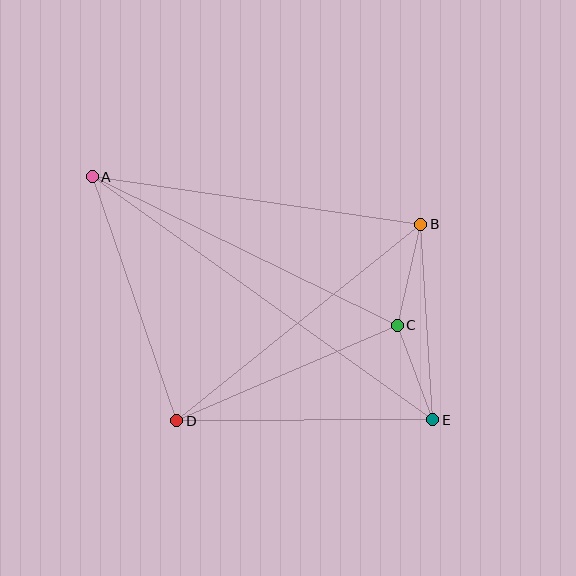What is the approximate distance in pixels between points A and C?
The distance between A and C is approximately 339 pixels.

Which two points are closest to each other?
Points C and E are closest to each other.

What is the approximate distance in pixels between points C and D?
The distance between C and D is approximately 240 pixels.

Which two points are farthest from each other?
Points A and E are farthest from each other.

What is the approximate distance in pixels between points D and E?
The distance between D and E is approximately 256 pixels.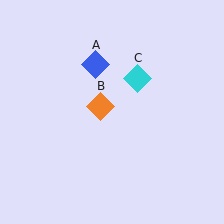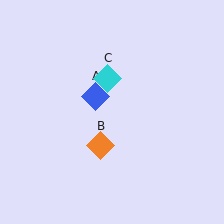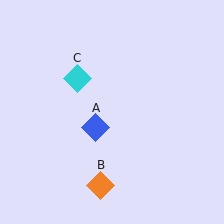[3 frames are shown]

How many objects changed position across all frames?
3 objects changed position: blue diamond (object A), orange diamond (object B), cyan diamond (object C).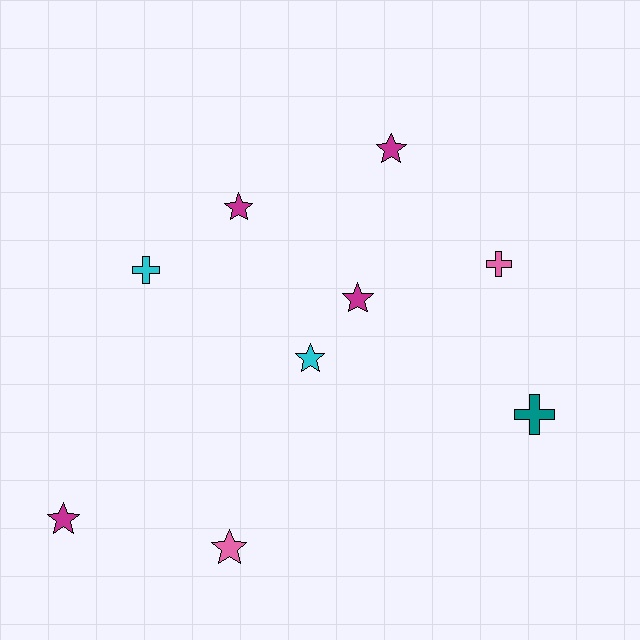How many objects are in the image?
There are 9 objects.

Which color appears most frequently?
Magenta, with 4 objects.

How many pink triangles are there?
There are no pink triangles.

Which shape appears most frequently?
Star, with 6 objects.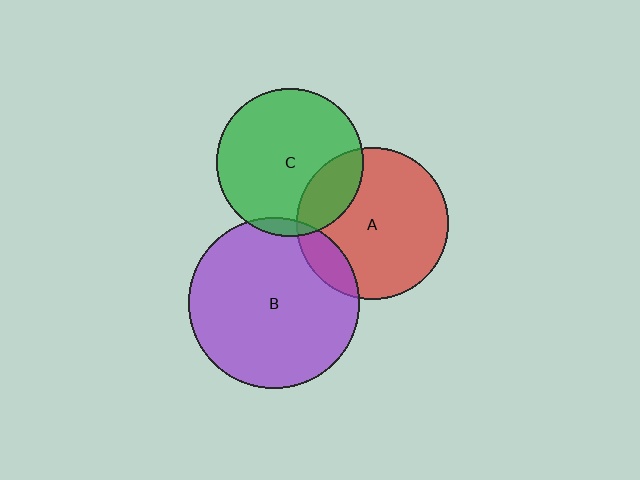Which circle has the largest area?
Circle B (purple).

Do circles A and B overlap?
Yes.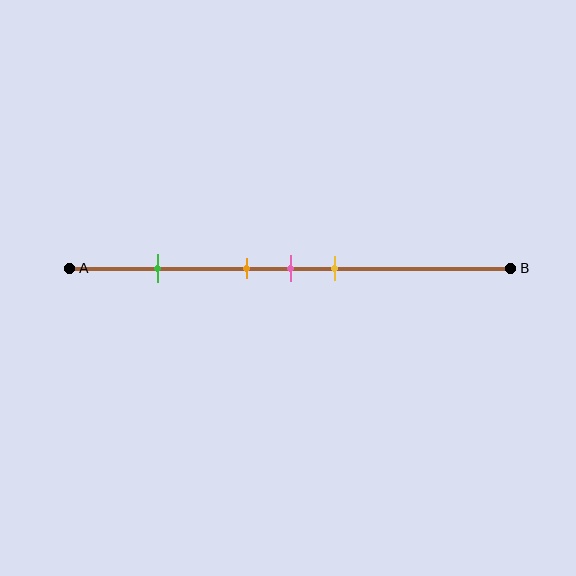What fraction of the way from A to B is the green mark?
The green mark is approximately 20% (0.2) of the way from A to B.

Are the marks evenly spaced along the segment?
No, the marks are not evenly spaced.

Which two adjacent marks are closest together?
The orange and pink marks are the closest adjacent pair.